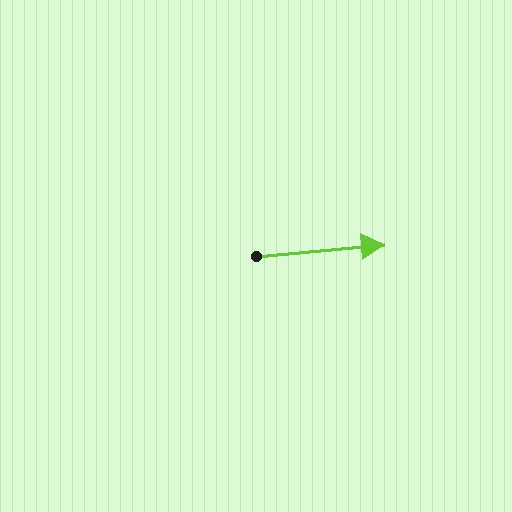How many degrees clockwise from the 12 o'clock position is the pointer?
Approximately 85 degrees.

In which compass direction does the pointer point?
East.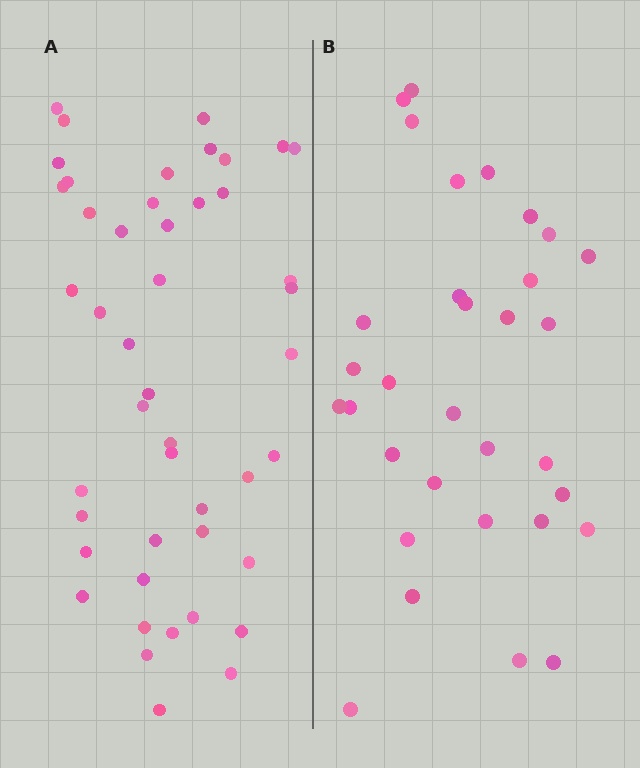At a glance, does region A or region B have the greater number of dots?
Region A (the left region) has more dots.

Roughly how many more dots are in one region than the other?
Region A has approximately 15 more dots than region B.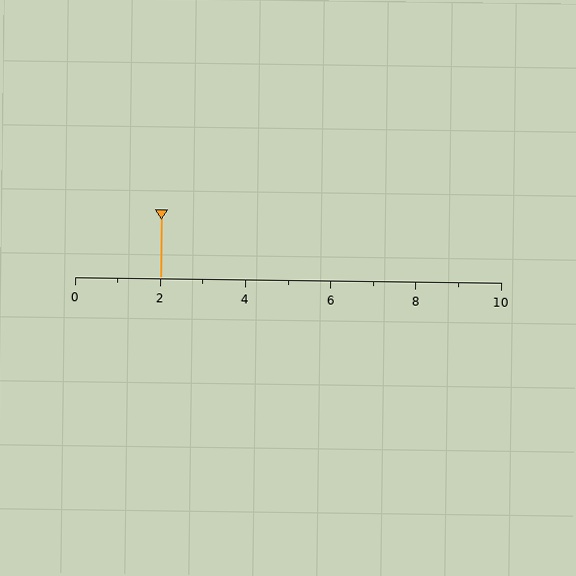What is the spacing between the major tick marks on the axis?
The major ticks are spaced 2 apart.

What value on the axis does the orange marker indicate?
The marker indicates approximately 2.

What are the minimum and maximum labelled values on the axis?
The axis runs from 0 to 10.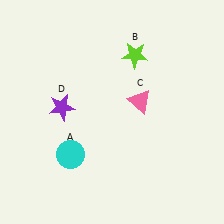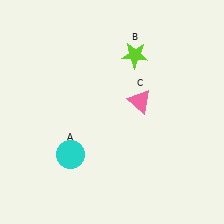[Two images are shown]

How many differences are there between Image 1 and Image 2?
There is 1 difference between the two images.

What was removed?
The purple star (D) was removed in Image 2.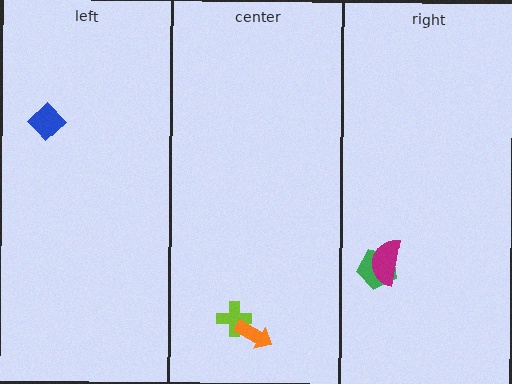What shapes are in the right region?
The green pentagon, the magenta semicircle.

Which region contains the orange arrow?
The center region.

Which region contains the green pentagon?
The right region.